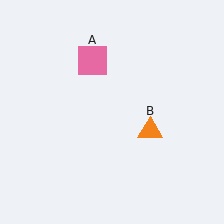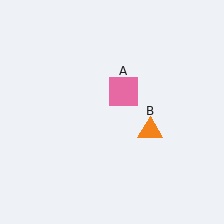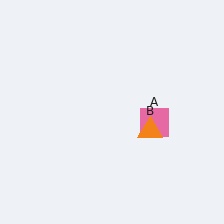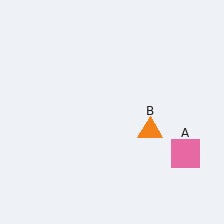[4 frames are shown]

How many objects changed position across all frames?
1 object changed position: pink square (object A).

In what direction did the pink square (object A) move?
The pink square (object A) moved down and to the right.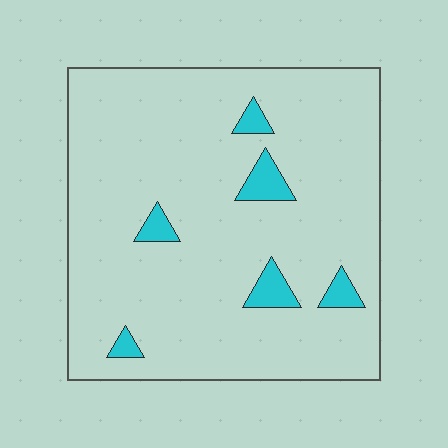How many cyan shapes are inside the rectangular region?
6.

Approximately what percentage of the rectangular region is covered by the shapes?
Approximately 5%.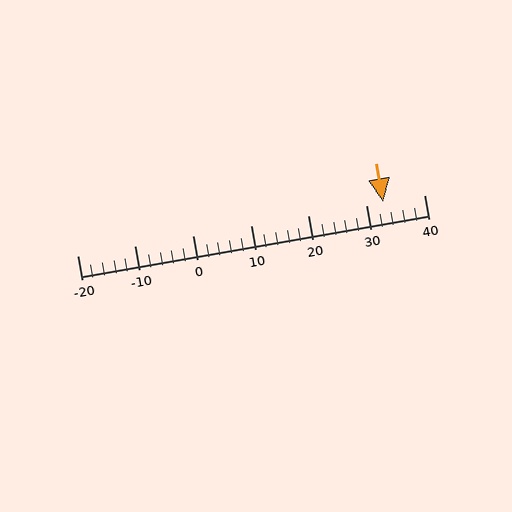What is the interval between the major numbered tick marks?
The major tick marks are spaced 10 units apart.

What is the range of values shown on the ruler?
The ruler shows values from -20 to 40.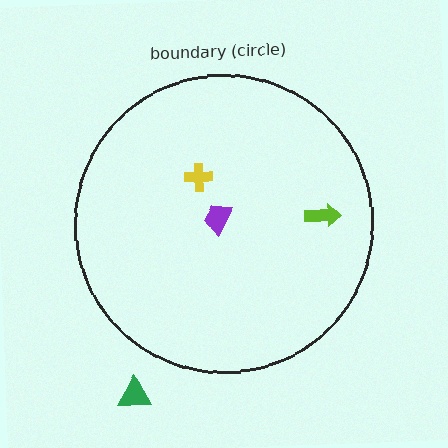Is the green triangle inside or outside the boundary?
Outside.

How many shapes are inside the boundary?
3 inside, 1 outside.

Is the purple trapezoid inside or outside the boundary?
Inside.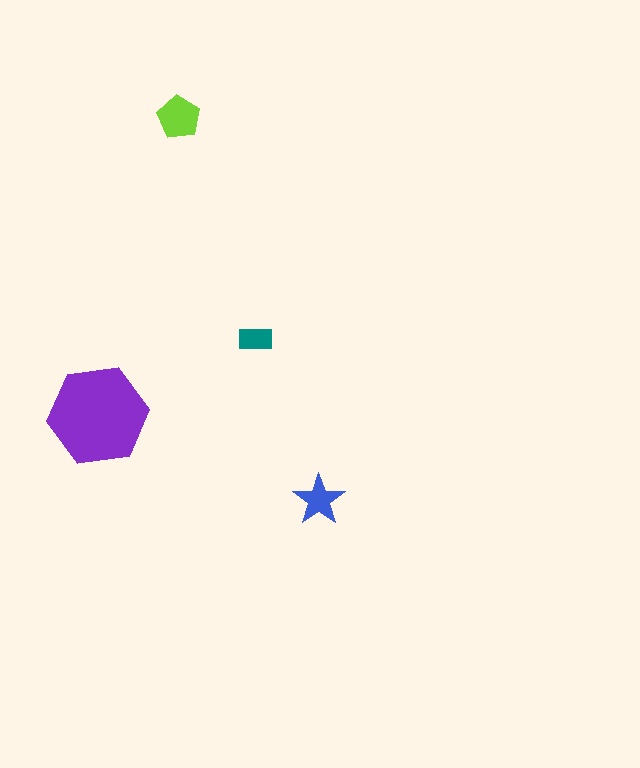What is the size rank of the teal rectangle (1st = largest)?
4th.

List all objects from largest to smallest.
The purple hexagon, the lime pentagon, the blue star, the teal rectangle.